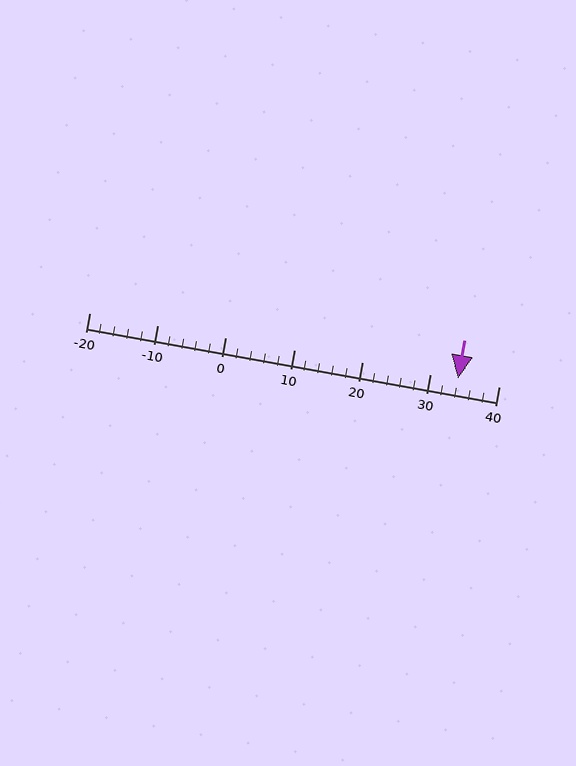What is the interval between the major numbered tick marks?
The major tick marks are spaced 10 units apart.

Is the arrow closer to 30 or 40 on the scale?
The arrow is closer to 30.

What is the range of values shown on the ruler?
The ruler shows values from -20 to 40.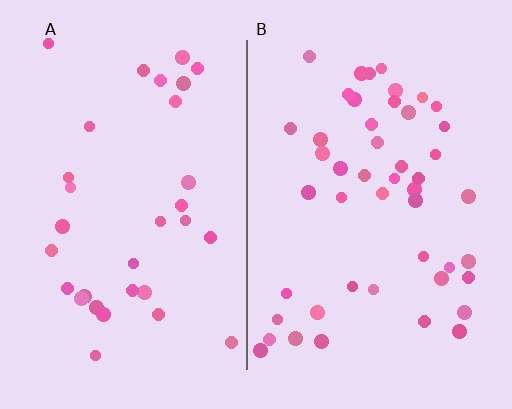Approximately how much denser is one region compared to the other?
Approximately 1.5× — region B over region A.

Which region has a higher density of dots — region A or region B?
B (the right).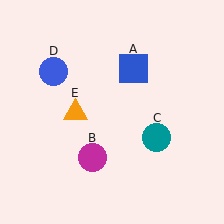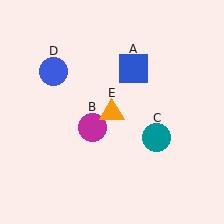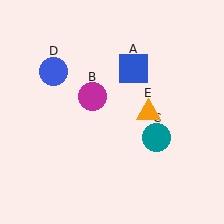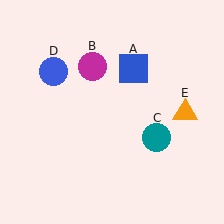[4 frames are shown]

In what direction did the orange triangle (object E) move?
The orange triangle (object E) moved right.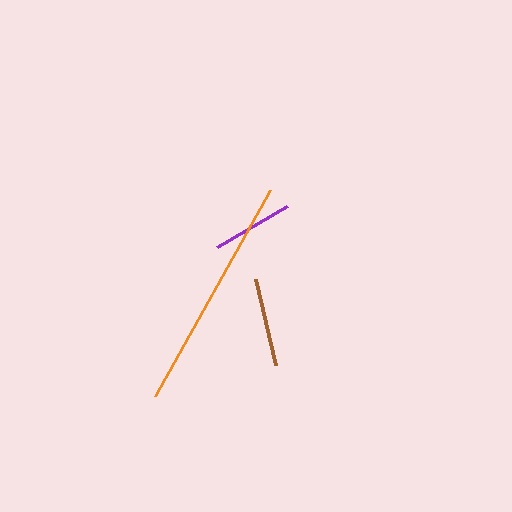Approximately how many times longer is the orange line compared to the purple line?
The orange line is approximately 2.9 times the length of the purple line.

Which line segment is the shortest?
The purple line is the shortest at approximately 81 pixels.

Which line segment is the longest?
The orange line is the longest at approximately 236 pixels.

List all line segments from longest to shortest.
From longest to shortest: orange, brown, purple.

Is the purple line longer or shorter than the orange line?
The orange line is longer than the purple line.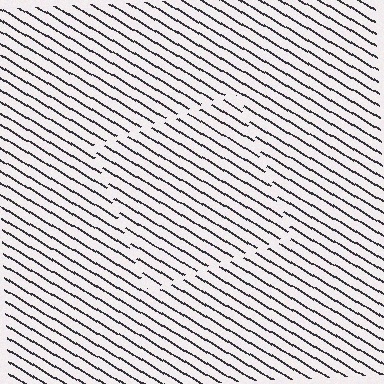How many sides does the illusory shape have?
4 sides — the line-ends trace a square.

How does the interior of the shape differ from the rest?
The interior of the shape contains the same grating, shifted by half a period — the contour is defined by the phase discontinuity where line-ends from the inner and outer gratings abut.